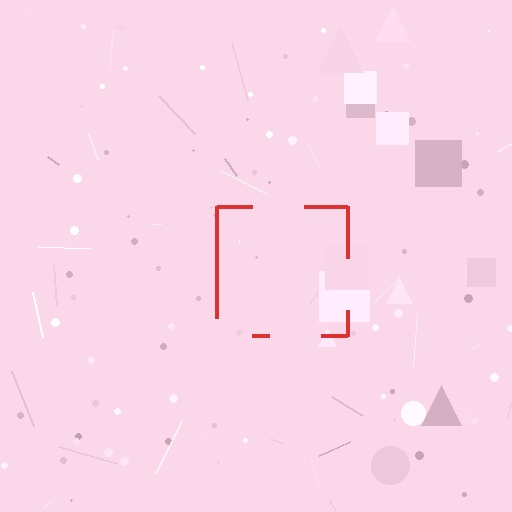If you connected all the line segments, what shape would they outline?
They would outline a square.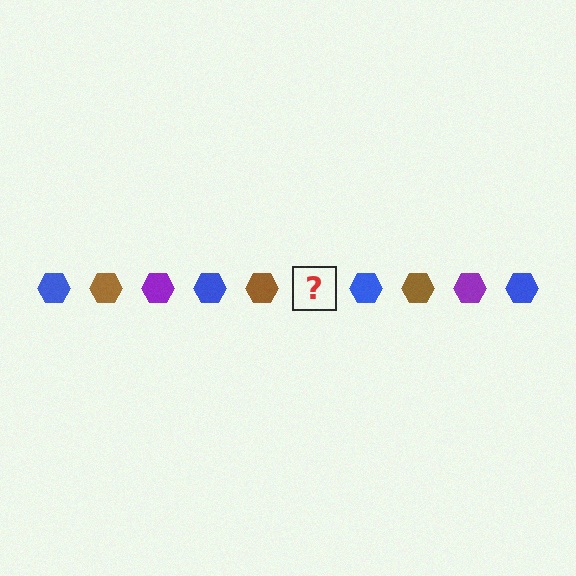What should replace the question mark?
The question mark should be replaced with a purple hexagon.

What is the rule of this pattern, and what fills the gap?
The rule is that the pattern cycles through blue, brown, purple hexagons. The gap should be filled with a purple hexagon.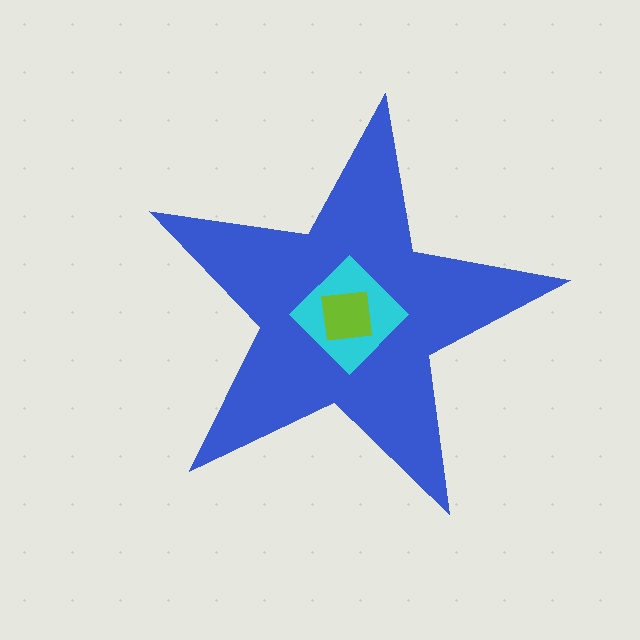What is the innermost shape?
The lime square.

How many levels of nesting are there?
3.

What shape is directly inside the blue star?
The cyan diamond.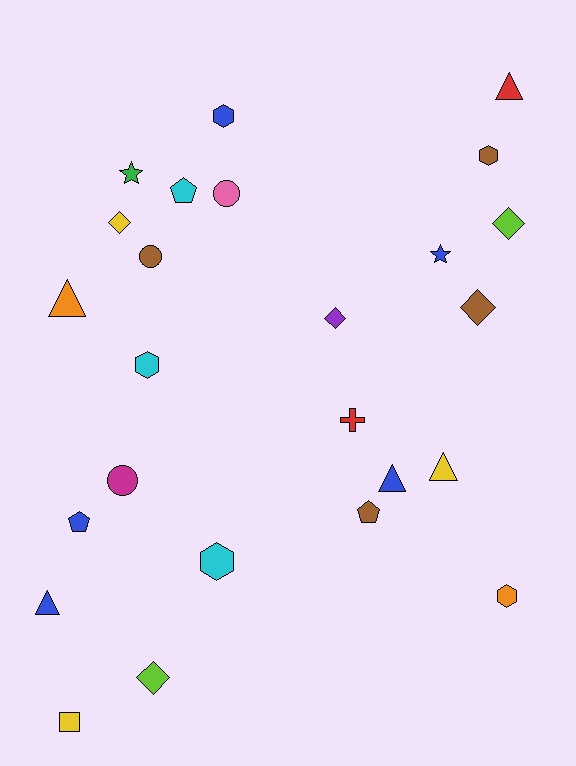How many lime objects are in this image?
There are 2 lime objects.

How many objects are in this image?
There are 25 objects.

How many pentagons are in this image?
There are 3 pentagons.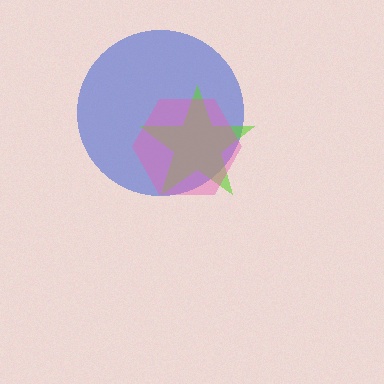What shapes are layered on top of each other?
The layered shapes are: a blue circle, a lime star, a pink hexagon.